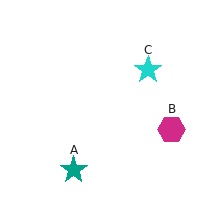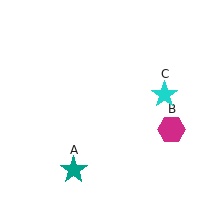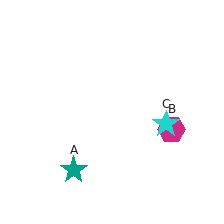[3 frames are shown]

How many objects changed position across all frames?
1 object changed position: cyan star (object C).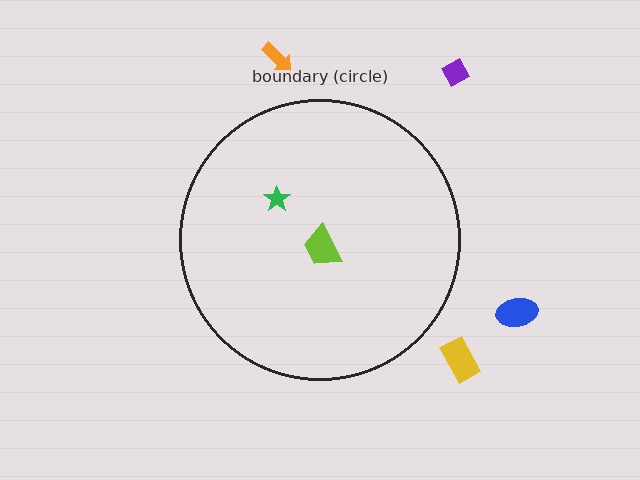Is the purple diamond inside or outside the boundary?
Outside.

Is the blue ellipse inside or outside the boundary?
Outside.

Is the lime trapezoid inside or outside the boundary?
Inside.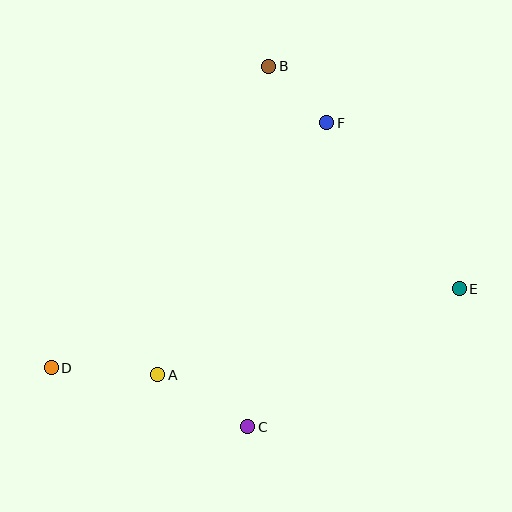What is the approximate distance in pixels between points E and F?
The distance between E and F is approximately 212 pixels.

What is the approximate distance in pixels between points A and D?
The distance between A and D is approximately 107 pixels.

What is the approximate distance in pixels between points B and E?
The distance between B and E is approximately 293 pixels.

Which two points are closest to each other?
Points B and F are closest to each other.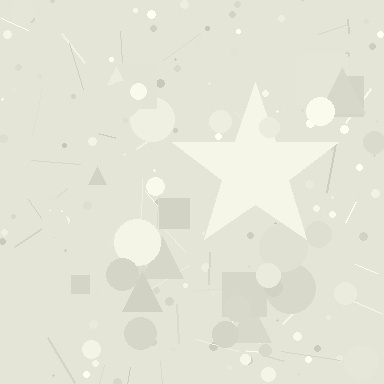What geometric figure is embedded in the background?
A star is embedded in the background.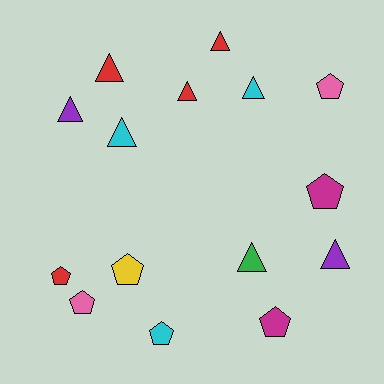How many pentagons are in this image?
There are 7 pentagons.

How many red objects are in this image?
There are 4 red objects.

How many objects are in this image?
There are 15 objects.